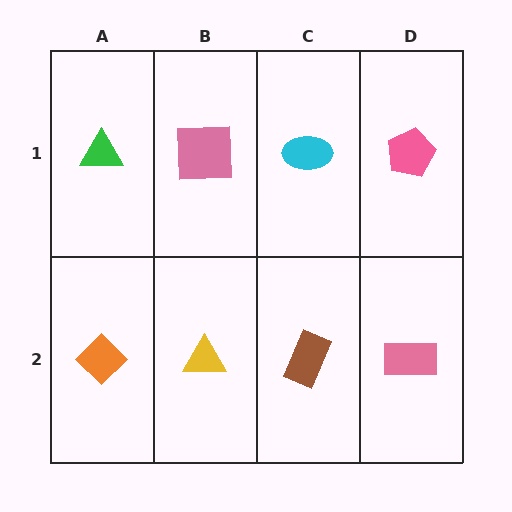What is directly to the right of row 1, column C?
A pink pentagon.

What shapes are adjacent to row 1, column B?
A yellow triangle (row 2, column B), a green triangle (row 1, column A), a cyan ellipse (row 1, column C).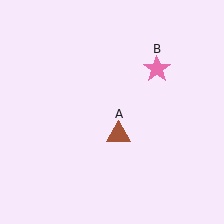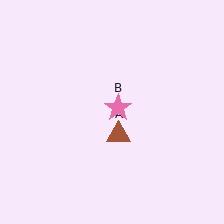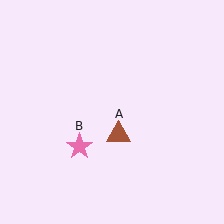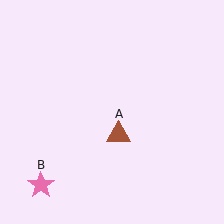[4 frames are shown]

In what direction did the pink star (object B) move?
The pink star (object B) moved down and to the left.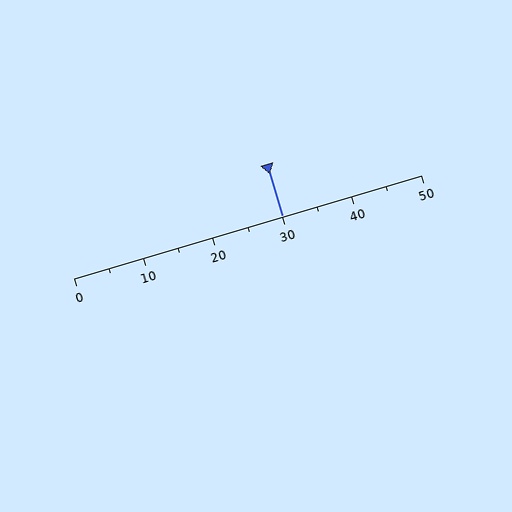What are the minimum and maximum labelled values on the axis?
The axis runs from 0 to 50.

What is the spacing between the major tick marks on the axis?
The major ticks are spaced 10 apart.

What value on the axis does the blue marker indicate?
The marker indicates approximately 30.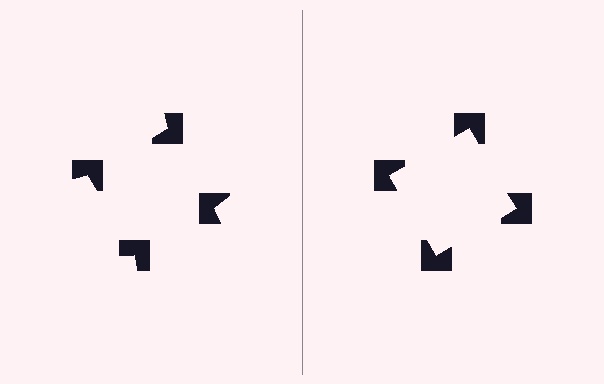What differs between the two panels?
The notched squares are positioned identically on both sides; only the wedge orientations differ. On the right they align to a square; on the left they are misaligned.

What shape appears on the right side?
An illusory square.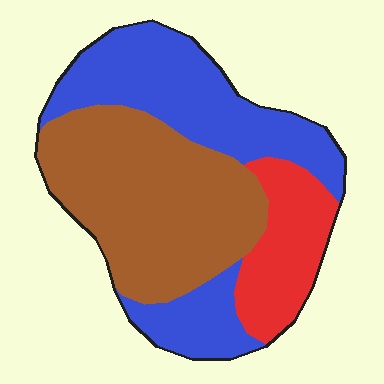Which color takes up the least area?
Red, at roughly 15%.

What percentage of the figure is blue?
Blue covers about 40% of the figure.